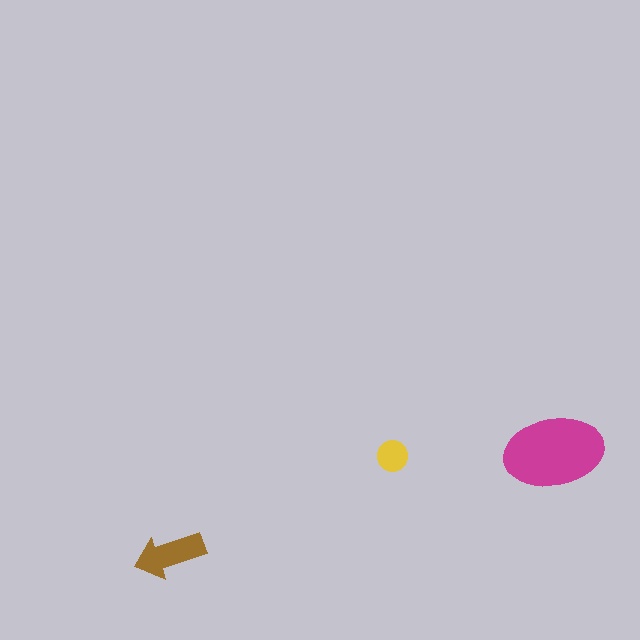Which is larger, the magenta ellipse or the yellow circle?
The magenta ellipse.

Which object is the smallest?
The yellow circle.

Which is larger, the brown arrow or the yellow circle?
The brown arrow.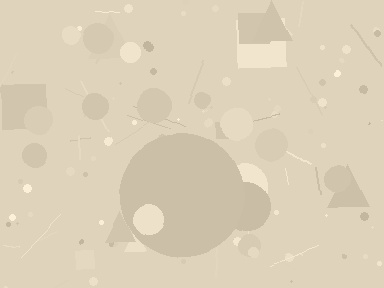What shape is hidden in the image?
A circle is hidden in the image.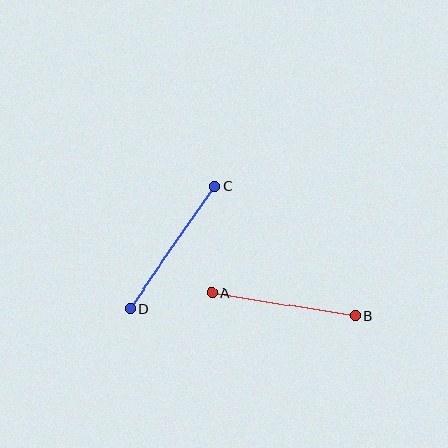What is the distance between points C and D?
The distance is approximately 149 pixels.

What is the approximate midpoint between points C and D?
The midpoint is at approximately (172, 247) pixels.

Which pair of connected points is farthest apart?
Points C and D are farthest apart.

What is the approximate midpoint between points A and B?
The midpoint is at approximately (283, 304) pixels.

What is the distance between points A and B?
The distance is approximately 145 pixels.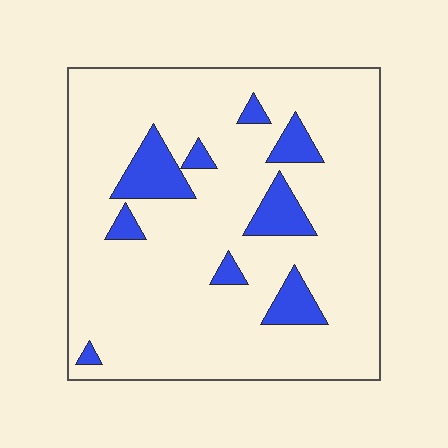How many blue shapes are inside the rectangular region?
9.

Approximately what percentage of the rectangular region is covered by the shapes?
Approximately 15%.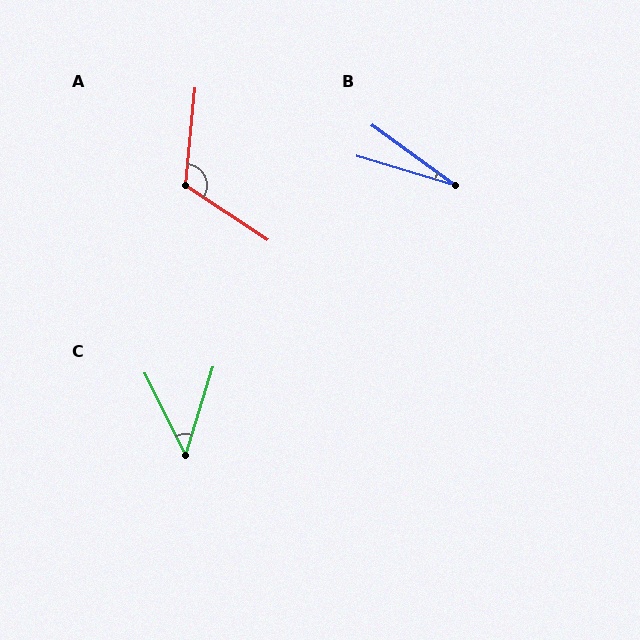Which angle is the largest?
A, at approximately 118 degrees.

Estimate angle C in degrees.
Approximately 43 degrees.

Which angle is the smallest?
B, at approximately 19 degrees.